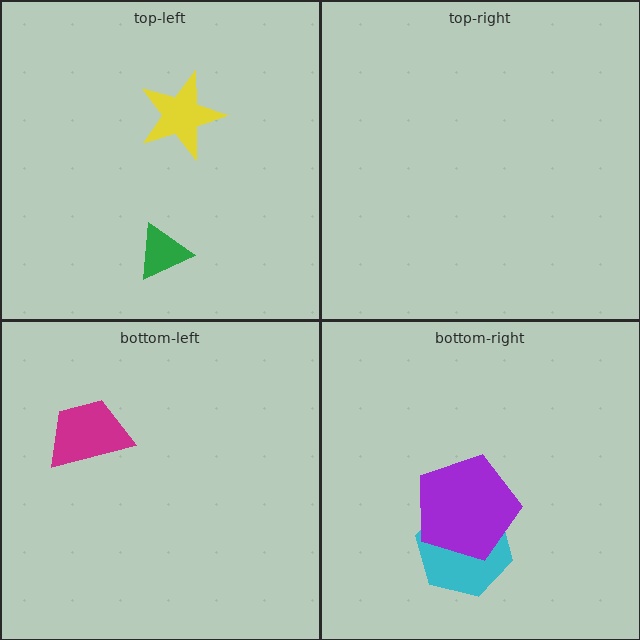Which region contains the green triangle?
The top-left region.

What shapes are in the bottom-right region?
The cyan hexagon, the purple pentagon.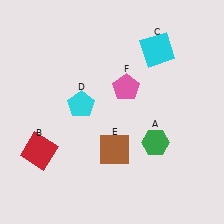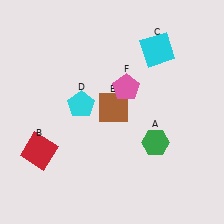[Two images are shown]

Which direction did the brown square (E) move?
The brown square (E) moved up.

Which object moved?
The brown square (E) moved up.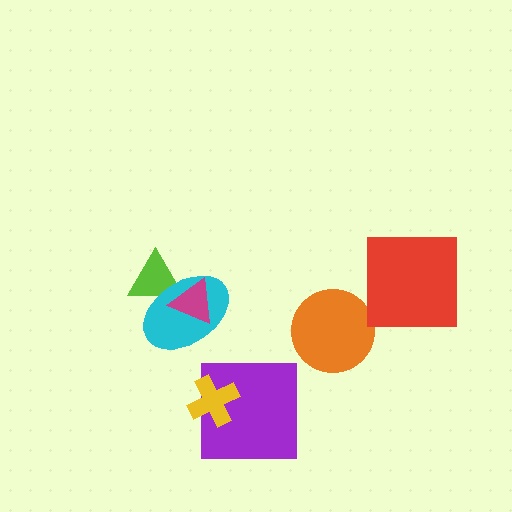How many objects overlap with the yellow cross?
1 object overlaps with the yellow cross.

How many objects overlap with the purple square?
1 object overlaps with the purple square.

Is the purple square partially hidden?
Yes, it is partially covered by another shape.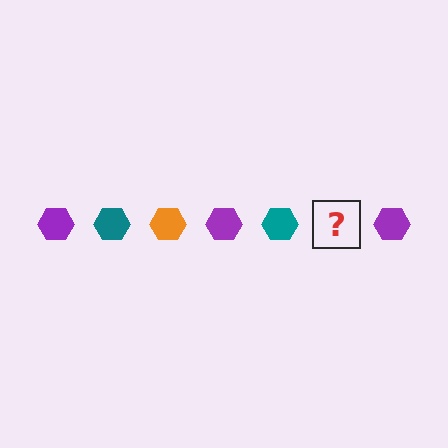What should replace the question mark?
The question mark should be replaced with an orange hexagon.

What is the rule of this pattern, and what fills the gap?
The rule is that the pattern cycles through purple, teal, orange hexagons. The gap should be filled with an orange hexagon.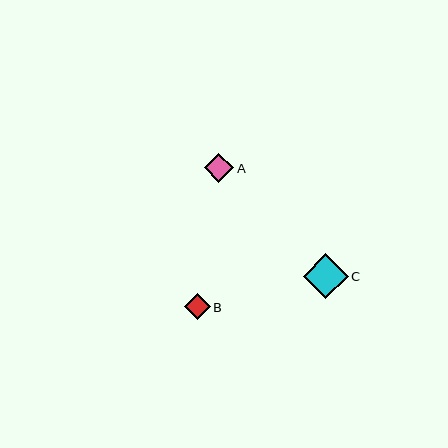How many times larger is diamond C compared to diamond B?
Diamond C is approximately 1.7 times the size of diamond B.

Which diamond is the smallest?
Diamond B is the smallest with a size of approximately 26 pixels.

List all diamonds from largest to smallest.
From largest to smallest: C, A, B.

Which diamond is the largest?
Diamond C is the largest with a size of approximately 45 pixels.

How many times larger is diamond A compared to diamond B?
Diamond A is approximately 1.1 times the size of diamond B.